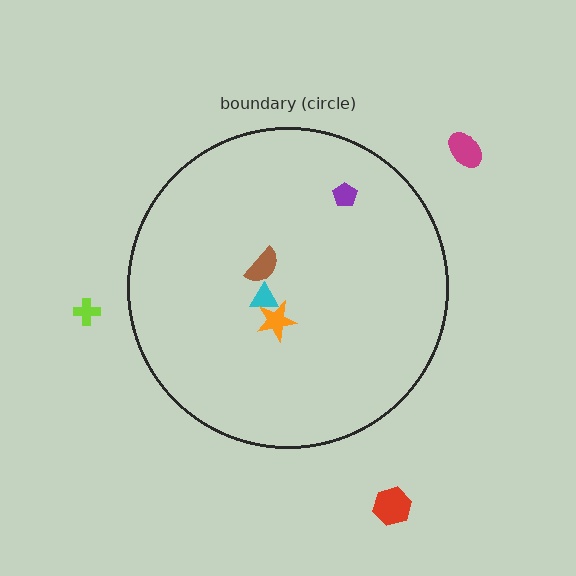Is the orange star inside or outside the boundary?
Inside.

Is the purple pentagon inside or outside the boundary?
Inside.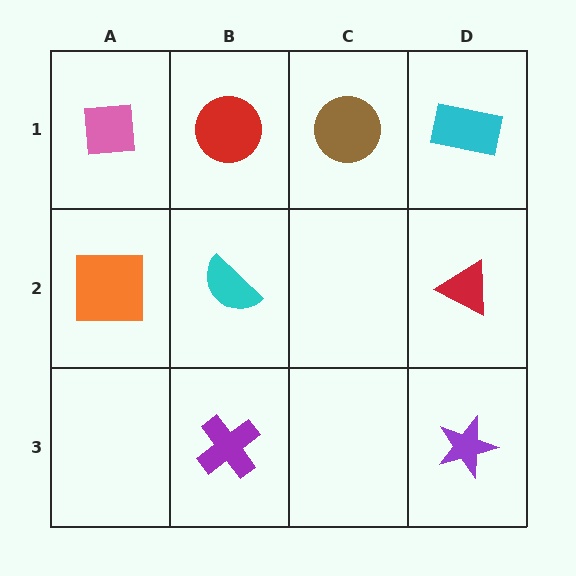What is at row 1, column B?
A red circle.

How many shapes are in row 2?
3 shapes.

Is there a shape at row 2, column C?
No, that cell is empty.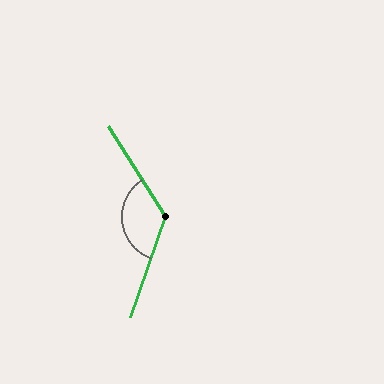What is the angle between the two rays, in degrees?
Approximately 128 degrees.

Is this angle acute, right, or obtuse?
It is obtuse.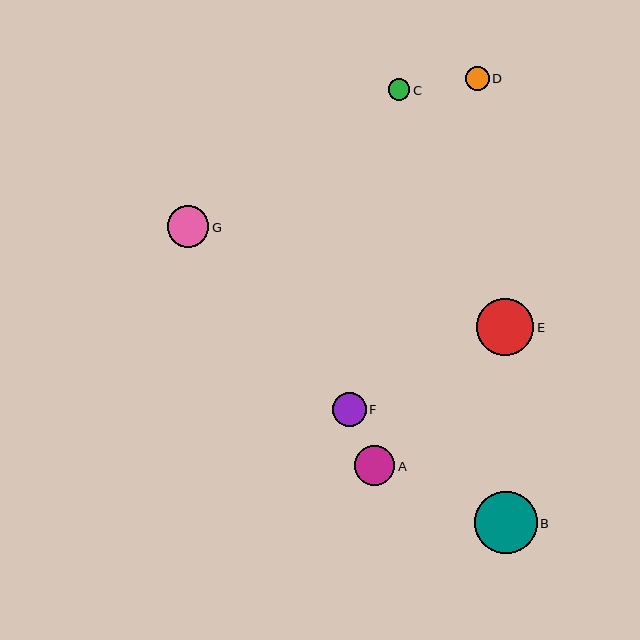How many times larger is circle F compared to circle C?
Circle F is approximately 1.6 times the size of circle C.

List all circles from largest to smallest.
From largest to smallest: B, E, G, A, F, D, C.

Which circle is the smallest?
Circle C is the smallest with a size of approximately 22 pixels.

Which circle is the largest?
Circle B is the largest with a size of approximately 62 pixels.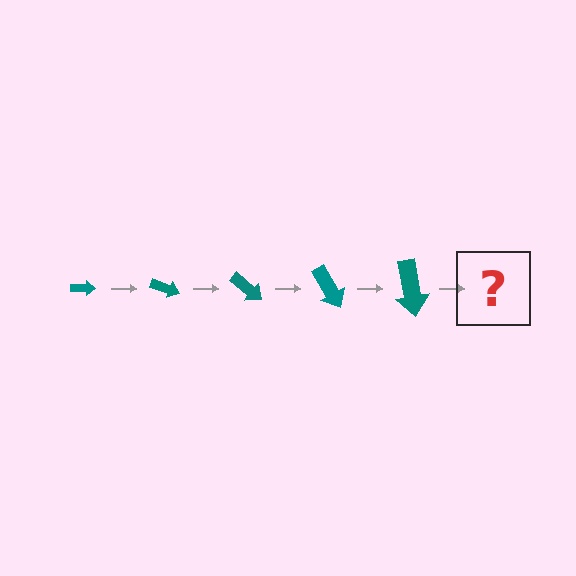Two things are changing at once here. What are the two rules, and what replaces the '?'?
The two rules are that the arrow grows larger each step and it rotates 20 degrees each step. The '?' should be an arrow, larger than the previous one and rotated 100 degrees from the start.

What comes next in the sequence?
The next element should be an arrow, larger than the previous one and rotated 100 degrees from the start.